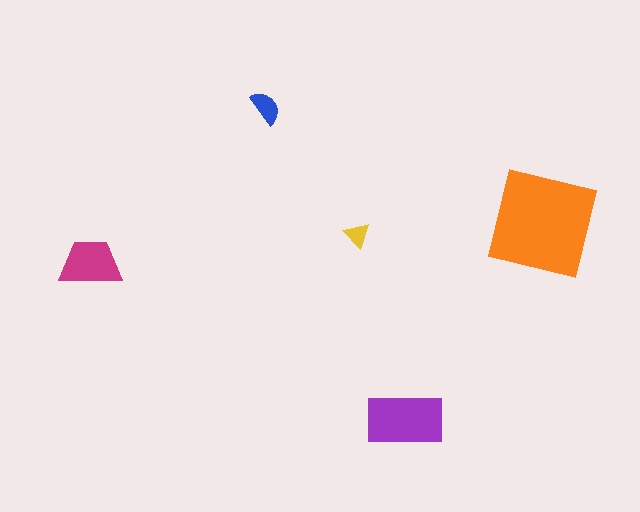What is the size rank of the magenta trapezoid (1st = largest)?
3rd.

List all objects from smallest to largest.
The yellow triangle, the blue semicircle, the magenta trapezoid, the purple rectangle, the orange square.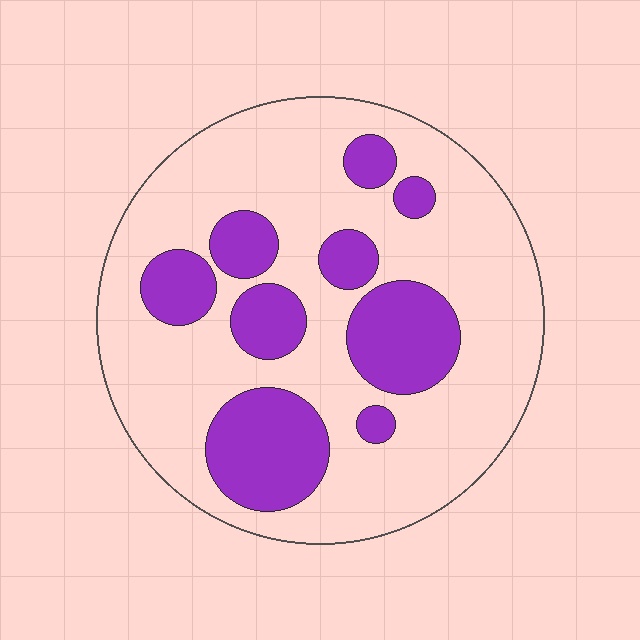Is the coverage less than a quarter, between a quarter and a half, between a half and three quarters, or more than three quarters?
Between a quarter and a half.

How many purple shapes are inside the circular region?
9.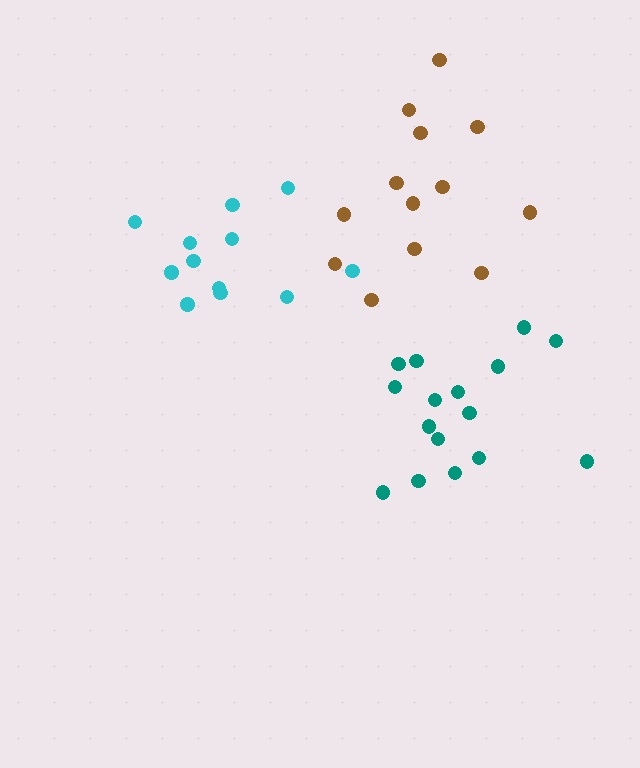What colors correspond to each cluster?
The clusters are colored: brown, teal, cyan.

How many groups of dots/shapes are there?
There are 3 groups.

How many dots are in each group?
Group 1: 13 dots, Group 2: 16 dots, Group 3: 12 dots (41 total).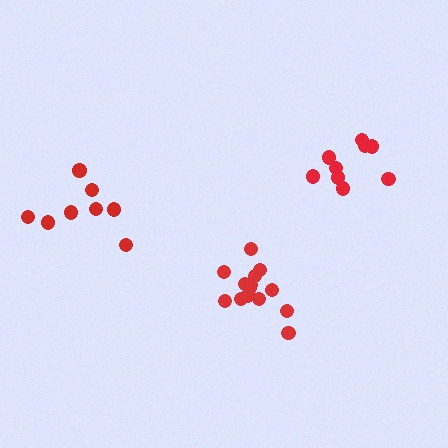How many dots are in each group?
Group 1: 9 dots, Group 2: 14 dots, Group 3: 8 dots (31 total).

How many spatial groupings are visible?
There are 3 spatial groupings.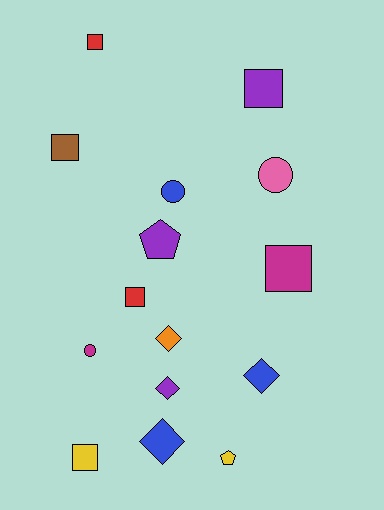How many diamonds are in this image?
There are 4 diamonds.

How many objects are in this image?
There are 15 objects.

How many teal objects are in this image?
There are no teal objects.